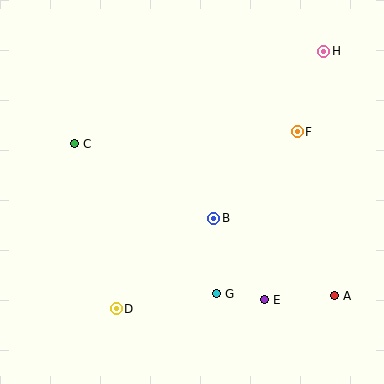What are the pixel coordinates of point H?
Point H is at (324, 51).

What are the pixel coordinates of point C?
Point C is at (75, 144).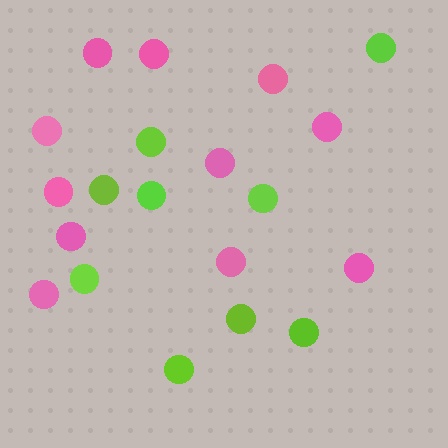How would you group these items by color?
There are 2 groups: one group of lime circles (9) and one group of pink circles (11).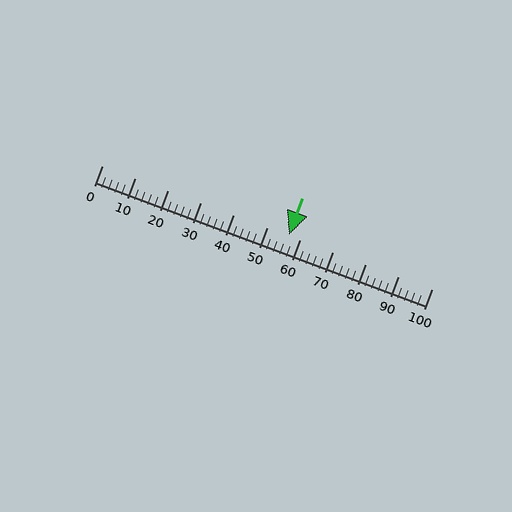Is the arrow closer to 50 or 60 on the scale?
The arrow is closer to 60.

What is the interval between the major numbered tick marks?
The major tick marks are spaced 10 units apart.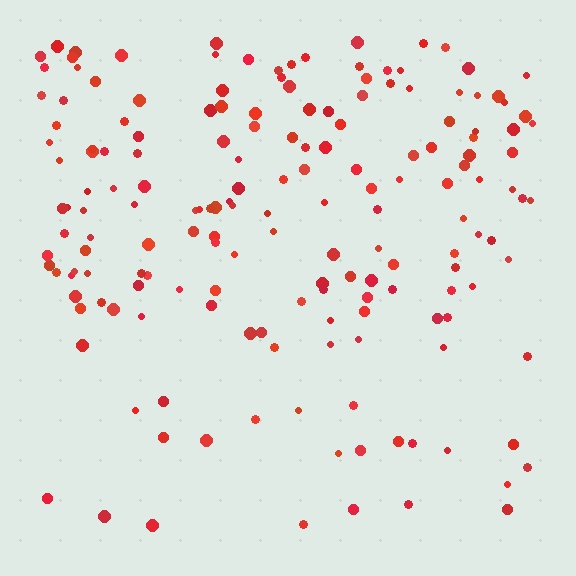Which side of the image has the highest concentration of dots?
The top.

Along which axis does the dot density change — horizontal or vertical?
Vertical.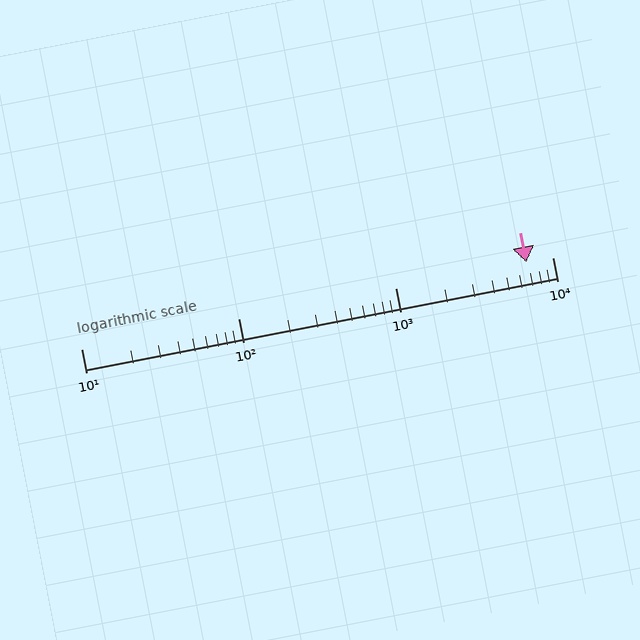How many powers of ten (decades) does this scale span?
The scale spans 3 decades, from 10 to 10000.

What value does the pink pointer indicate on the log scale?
The pointer indicates approximately 6800.